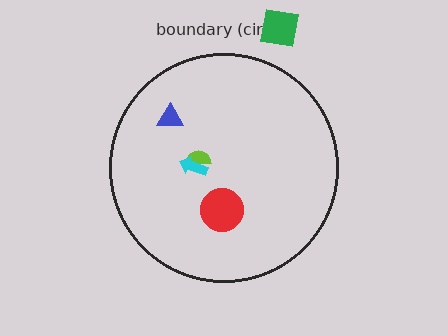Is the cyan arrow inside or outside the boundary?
Inside.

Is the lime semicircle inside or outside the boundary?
Inside.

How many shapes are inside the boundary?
4 inside, 1 outside.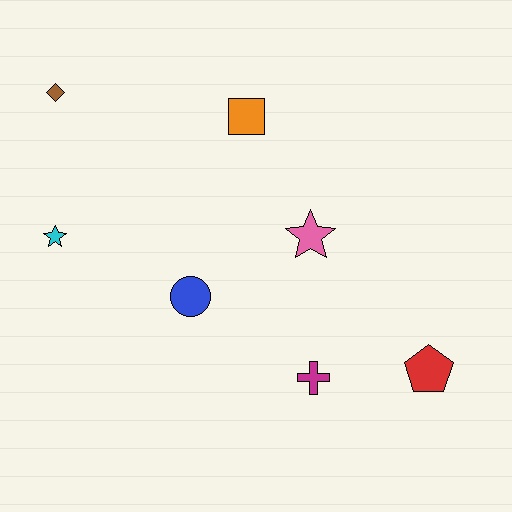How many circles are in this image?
There is 1 circle.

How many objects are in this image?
There are 7 objects.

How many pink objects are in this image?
There is 1 pink object.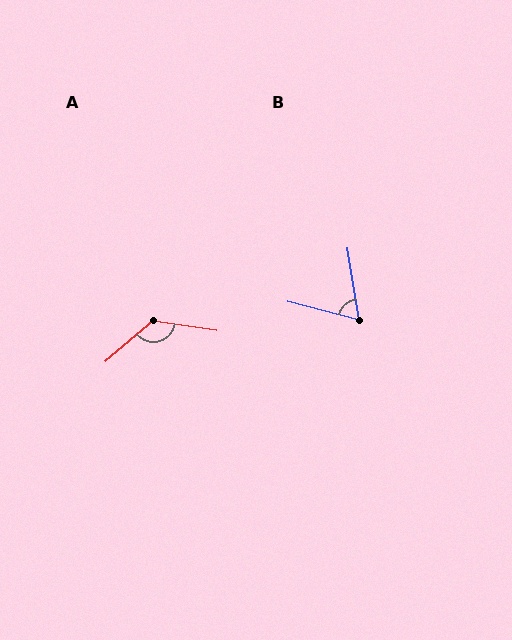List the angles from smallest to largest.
B (67°), A (131°).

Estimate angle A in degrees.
Approximately 131 degrees.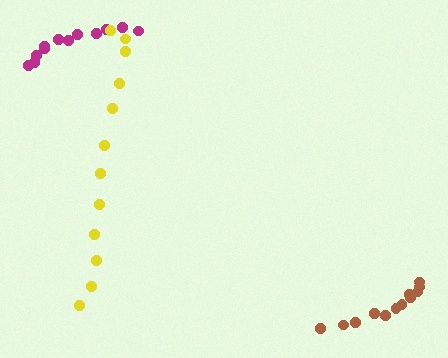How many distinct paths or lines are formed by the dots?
There are 3 distinct paths.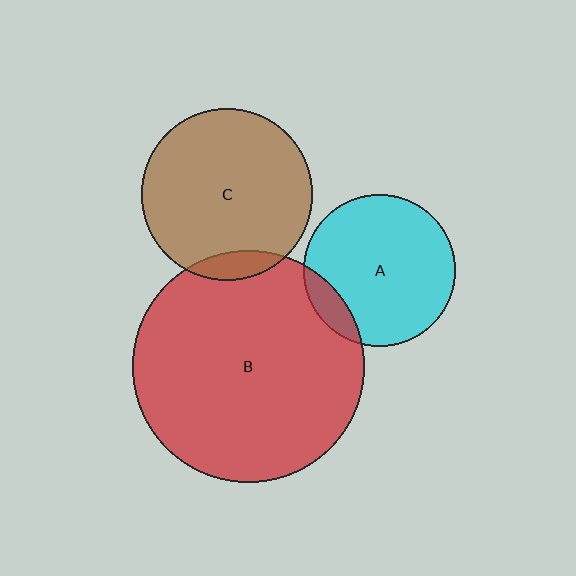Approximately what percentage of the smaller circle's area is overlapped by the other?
Approximately 10%.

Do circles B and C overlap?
Yes.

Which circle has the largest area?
Circle B (red).